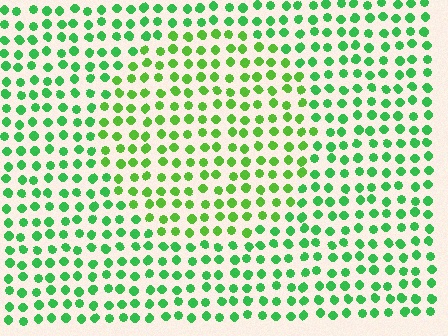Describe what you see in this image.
The image is filled with small green elements in a uniform arrangement. A circle-shaped region is visible where the elements are tinted to a slightly different hue, forming a subtle color boundary.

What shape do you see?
I see a circle.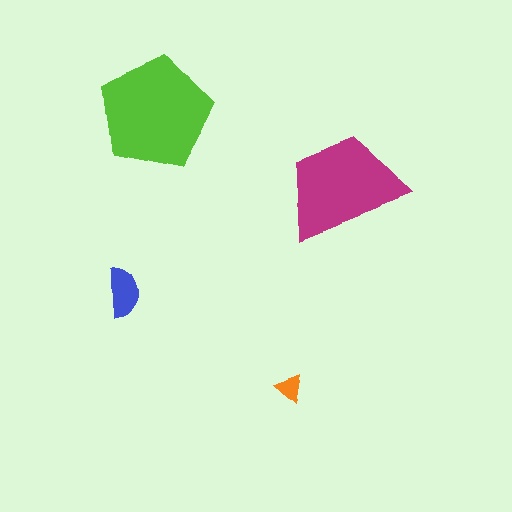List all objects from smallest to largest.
The orange triangle, the blue semicircle, the magenta trapezoid, the lime pentagon.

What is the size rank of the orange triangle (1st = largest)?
4th.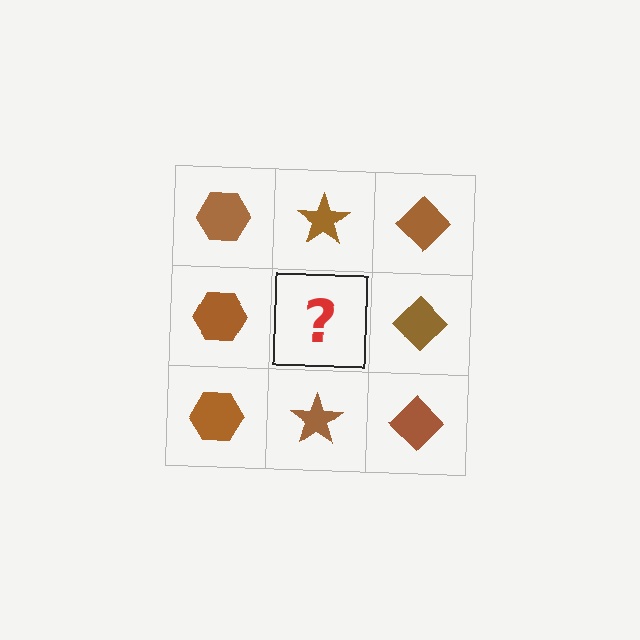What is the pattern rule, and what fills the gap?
The rule is that each column has a consistent shape. The gap should be filled with a brown star.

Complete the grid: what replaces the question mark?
The question mark should be replaced with a brown star.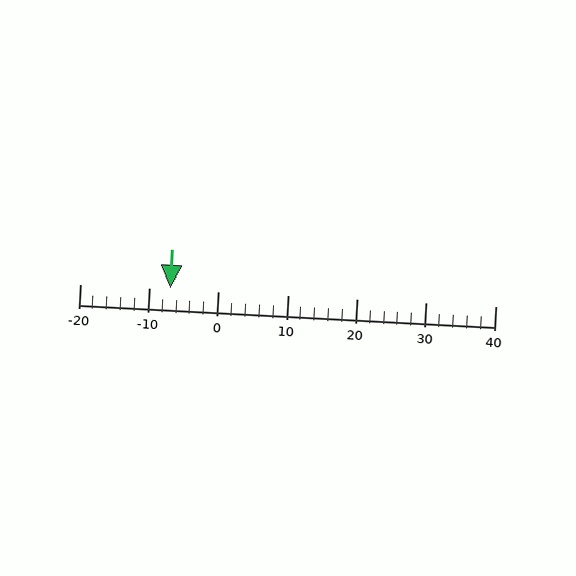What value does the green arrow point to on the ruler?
The green arrow points to approximately -7.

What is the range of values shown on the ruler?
The ruler shows values from -20 to 40.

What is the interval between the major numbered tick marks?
The major tick marks are spaced 10 units apart.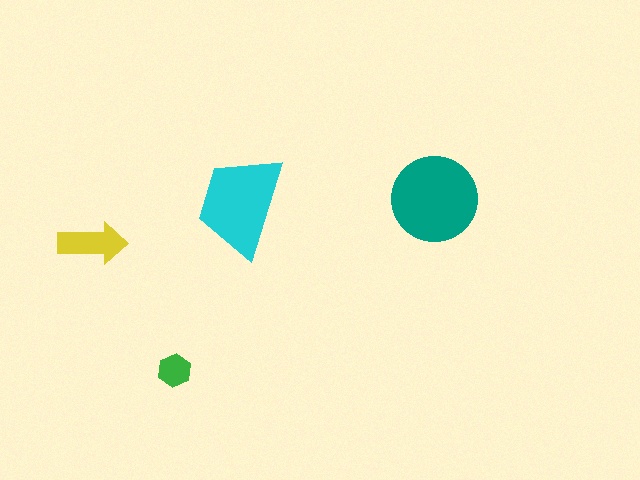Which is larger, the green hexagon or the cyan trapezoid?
The cyan trapezoid.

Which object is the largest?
The teal circle.